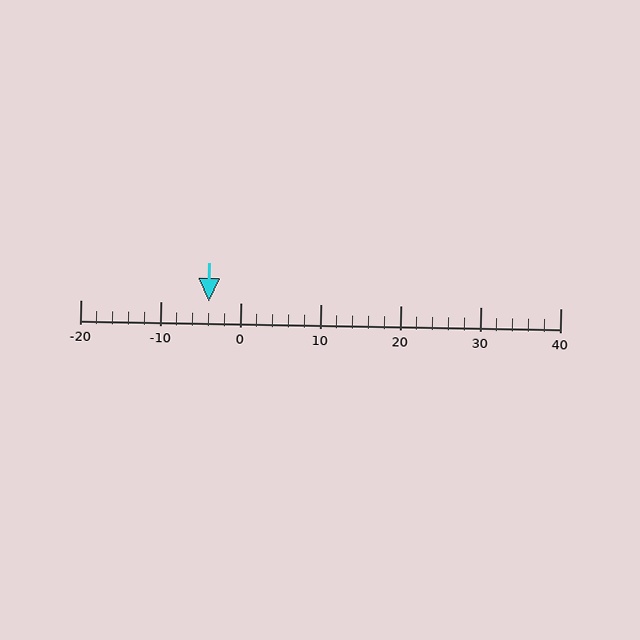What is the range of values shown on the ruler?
The ruler shows values from -20 to 40.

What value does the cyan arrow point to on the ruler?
The cyan arrow points to approximately -4.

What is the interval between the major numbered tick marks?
The major tick marks are spaced 10 units apart.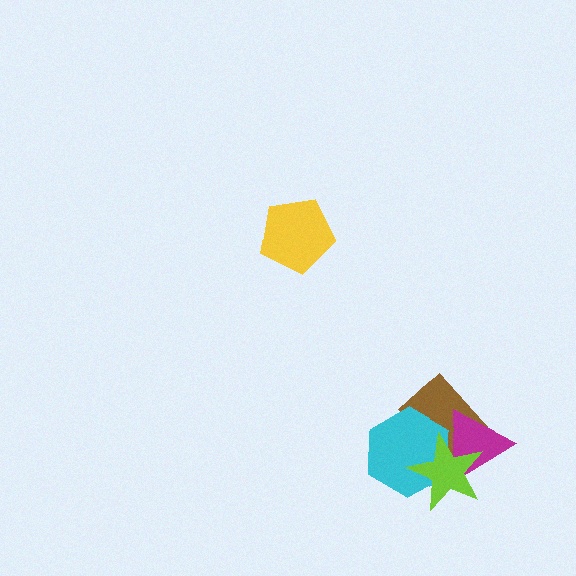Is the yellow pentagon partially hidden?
No, no other shape covers it.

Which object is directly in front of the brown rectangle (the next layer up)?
The cyan hexagon is directly in front of the brown rectangle.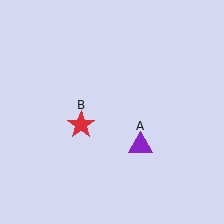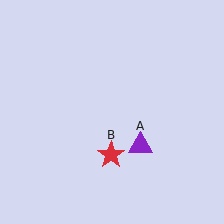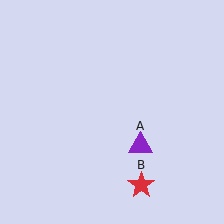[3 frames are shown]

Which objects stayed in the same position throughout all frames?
Purple triangle (object A) remained stationary.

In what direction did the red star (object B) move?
The red star (object B) moved down and to the right.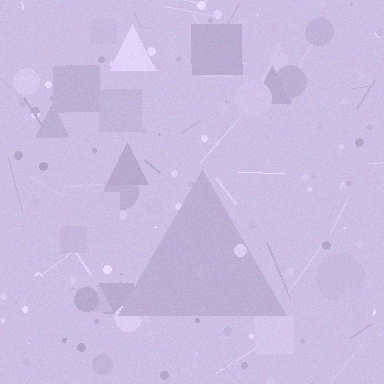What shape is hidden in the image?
A triangle is hidden in the image.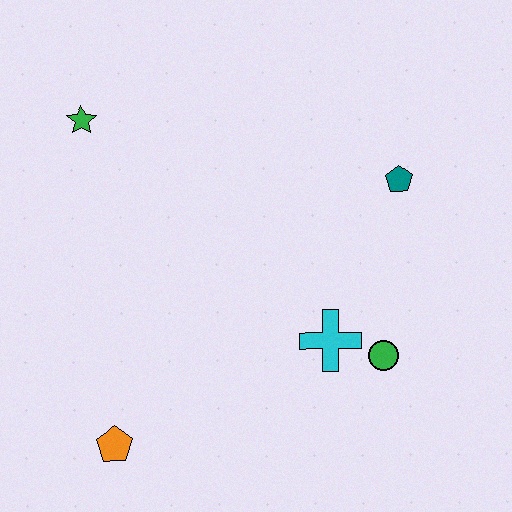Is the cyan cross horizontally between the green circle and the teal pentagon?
No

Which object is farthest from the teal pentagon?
The orange pentagon is farthest from the teal pentagon.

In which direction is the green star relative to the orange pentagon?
The green star is above the orange pentagon.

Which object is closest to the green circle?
The cyan cross is closest to the green circle.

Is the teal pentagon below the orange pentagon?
No